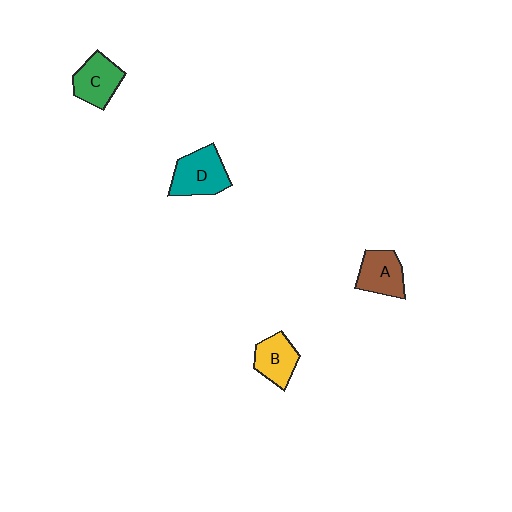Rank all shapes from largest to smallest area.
From largest to smallest: D (teal), C (green), A (brown), B (yellow).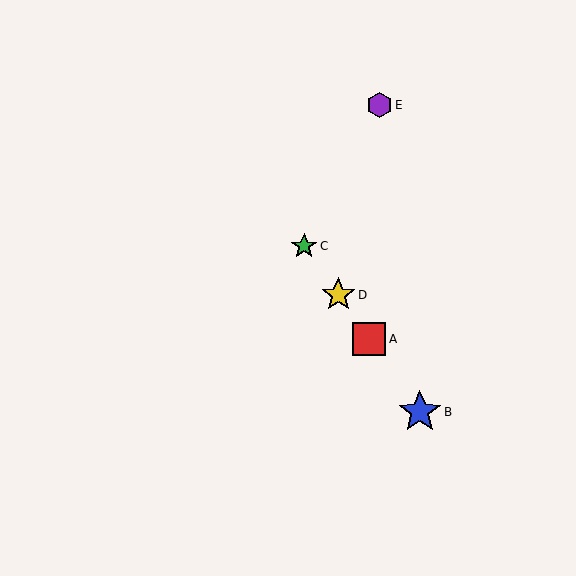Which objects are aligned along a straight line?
Objects A, B, C, D are aligned along a straight line.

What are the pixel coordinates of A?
Object A is at (369, 339).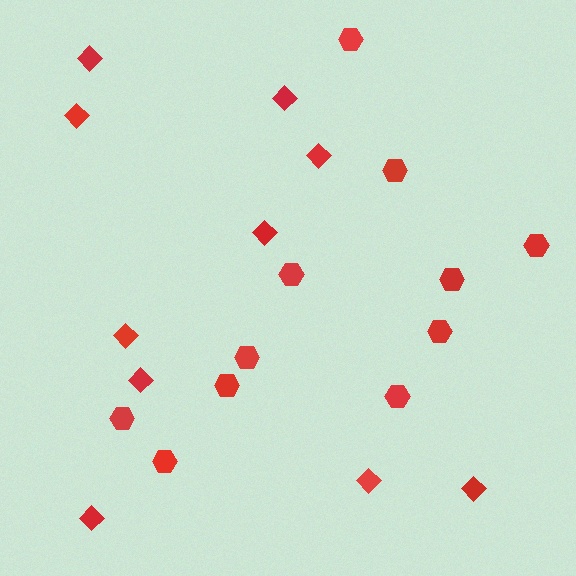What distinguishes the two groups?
There are 2 groups: one group of hexagons (11) and one group of diamonds (10).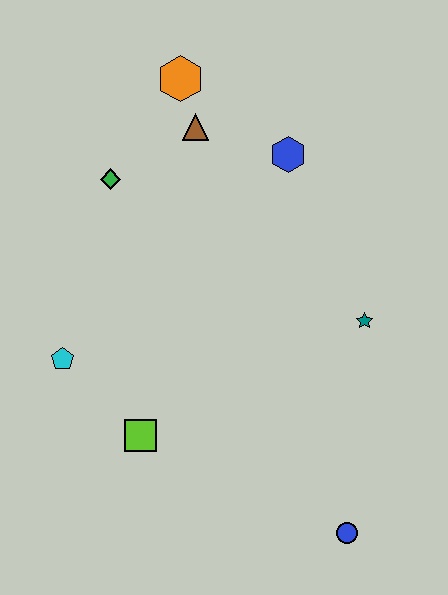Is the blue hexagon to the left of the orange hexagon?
No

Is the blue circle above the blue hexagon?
No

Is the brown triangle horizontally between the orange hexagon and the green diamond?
No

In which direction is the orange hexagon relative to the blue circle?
The orange hexagon is above the blue circle.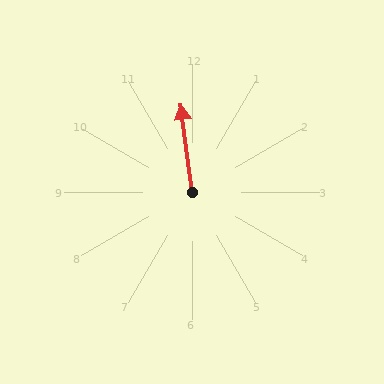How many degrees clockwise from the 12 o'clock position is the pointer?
Approximately 353 degrees.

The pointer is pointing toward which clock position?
Roughly 12 o'clock.